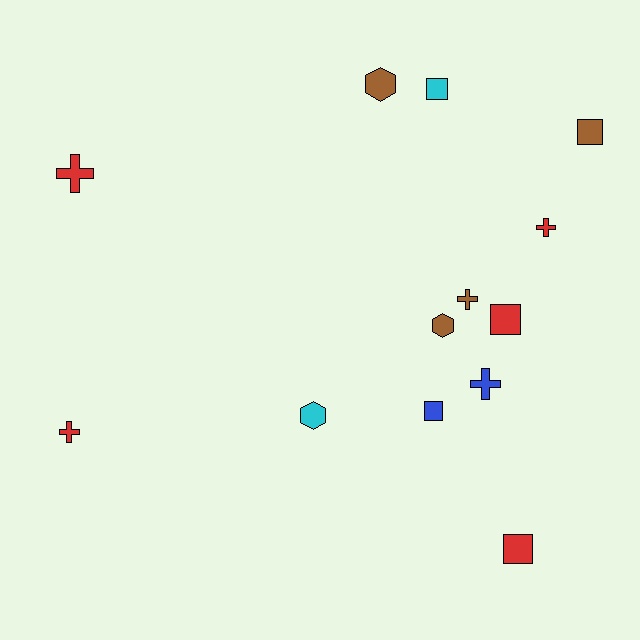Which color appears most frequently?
Red, with 5 objects.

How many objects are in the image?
There are 13 objects.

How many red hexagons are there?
There are no red hexagons.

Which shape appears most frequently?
Square, with 5 objects.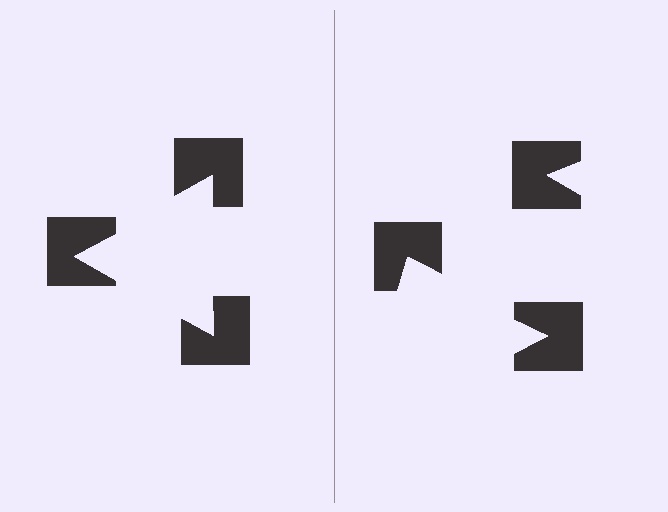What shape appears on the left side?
An illusory triangle.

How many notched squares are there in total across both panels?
6 — 3 on each side.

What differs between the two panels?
The notched squares are positioned identically on both sides; only the wedge orientations differ. On the left they align to a triangle; on the right they are misaligned.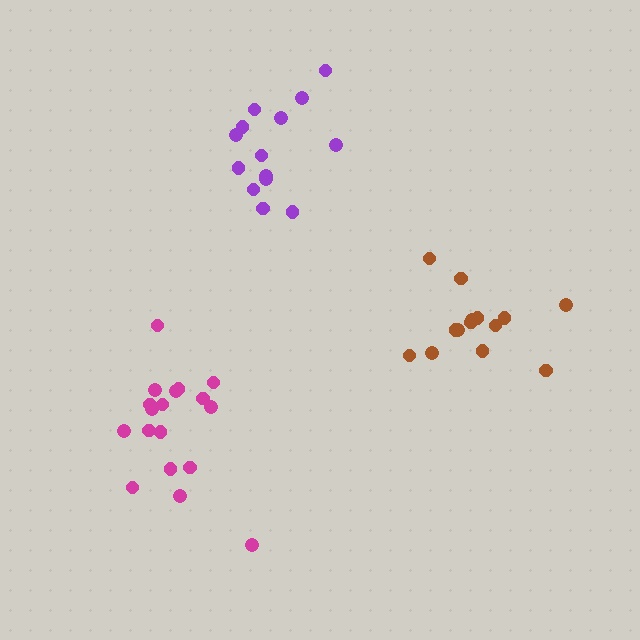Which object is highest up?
The purple cluster is topmost.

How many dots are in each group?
Group 1: 14 dots, Group 2: 18 dots, Group 3: 14 dots (46 total).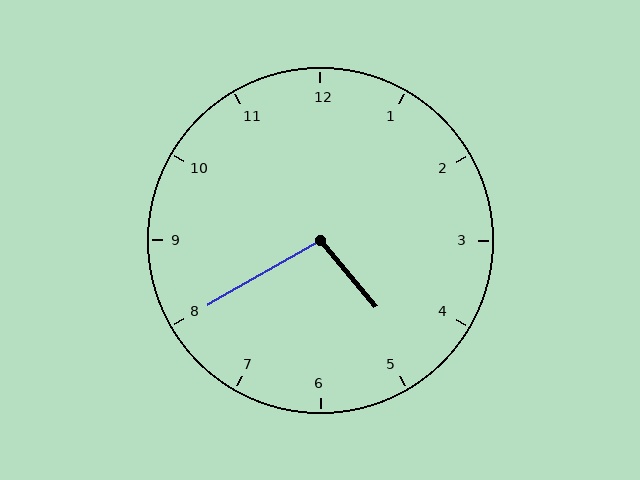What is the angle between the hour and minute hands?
Approximately 100 degrees.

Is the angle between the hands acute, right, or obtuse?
It is obtuse.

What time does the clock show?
4:40.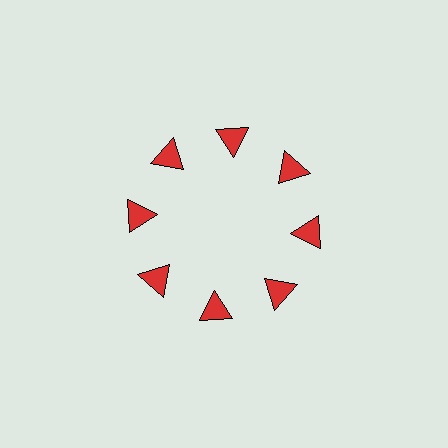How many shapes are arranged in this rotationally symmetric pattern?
There are 8 shapes, arranged in 8 groups of 1.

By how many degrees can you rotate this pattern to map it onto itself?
The pattern maps onto itself every 45 degrees of rotation.